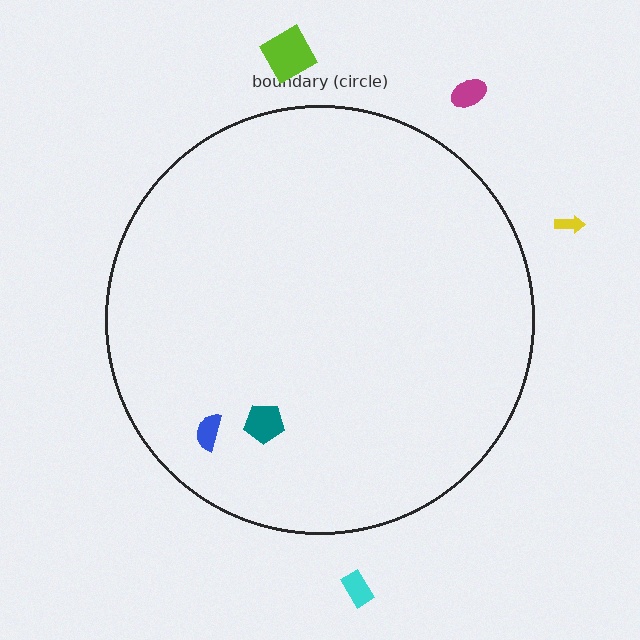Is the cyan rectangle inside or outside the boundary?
Outside.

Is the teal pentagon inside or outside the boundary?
Inside.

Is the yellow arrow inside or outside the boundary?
Outside.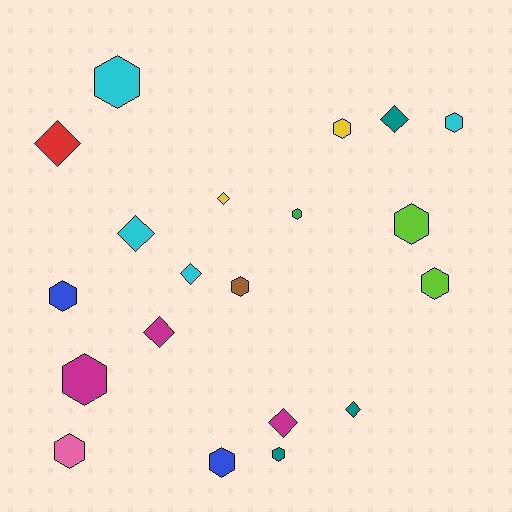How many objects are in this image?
There are 20 objects.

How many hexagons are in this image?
There are 12 hexagons.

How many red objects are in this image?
There is 1 red object.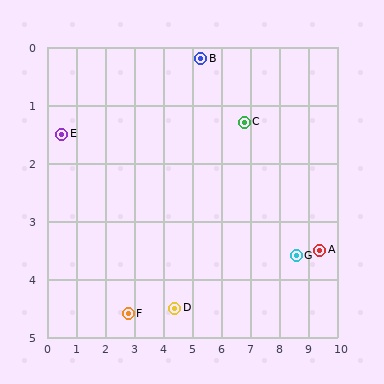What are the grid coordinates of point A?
Point A is at approximately (9.4, 3.5).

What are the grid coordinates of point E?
Point E is at approximately (0.5, 1.5).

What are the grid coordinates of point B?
Point B is at approximately (5.3, 0.2).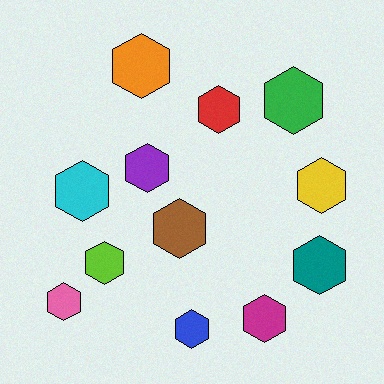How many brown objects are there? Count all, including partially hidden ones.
There is 1 brown object.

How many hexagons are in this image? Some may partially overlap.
There are 12 hexagons.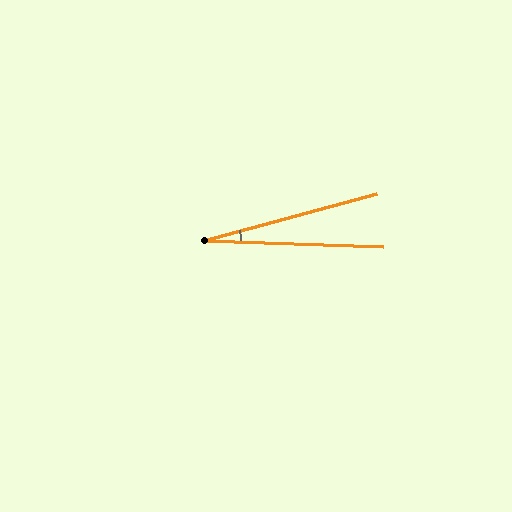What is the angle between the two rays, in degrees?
Approximately 17 degrees.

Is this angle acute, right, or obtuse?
It is acute.